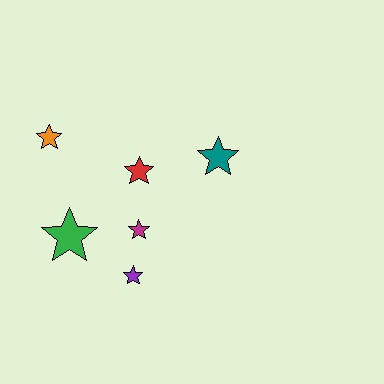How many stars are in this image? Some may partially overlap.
There are 6 stars.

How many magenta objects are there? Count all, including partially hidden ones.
There is 1 magenta object.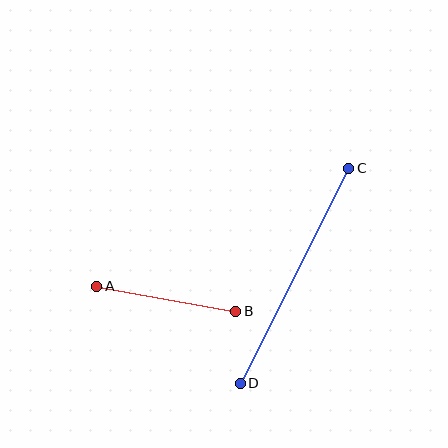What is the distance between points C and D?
The distance is approximately 241 pixels.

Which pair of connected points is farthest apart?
Points C and D are farthest apart.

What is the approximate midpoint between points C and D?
The midpoint is at approximately (294, 276) pixels.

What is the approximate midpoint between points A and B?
The midpoint is at approximately (166, 299) pixels.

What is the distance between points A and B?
The distance is approximately 141 pixels.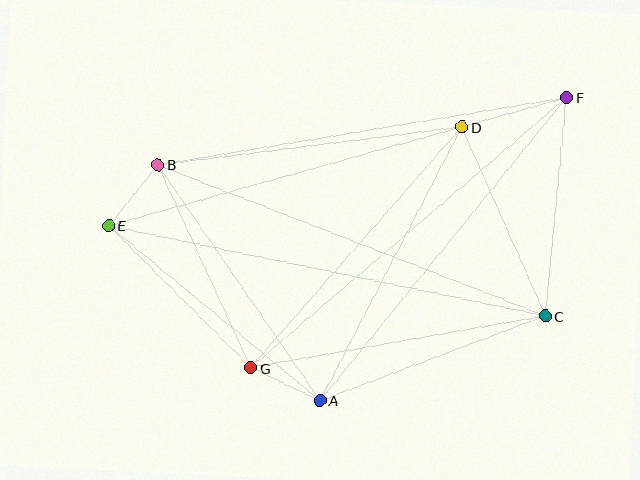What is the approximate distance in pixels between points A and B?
The distance between A and B is approximately 286 pixels.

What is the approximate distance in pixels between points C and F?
The distance between C and F is approximately 219 pixels.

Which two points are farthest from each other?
Points E and F are farthest from each other.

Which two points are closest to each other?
Points A and G are closest to each other.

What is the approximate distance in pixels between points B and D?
The distance between B and D is approximately 306 pixels.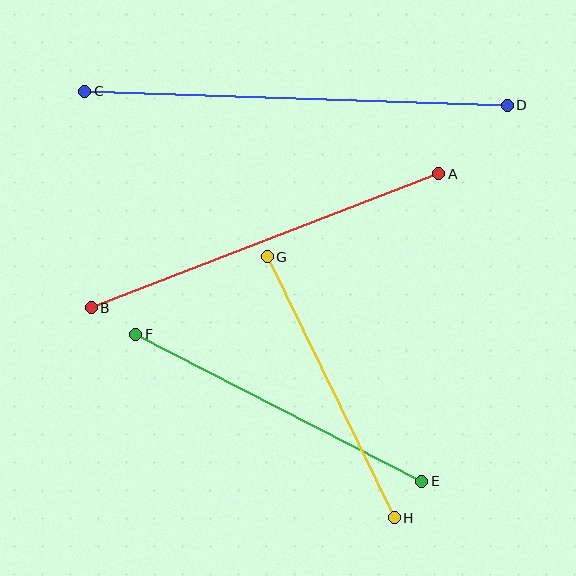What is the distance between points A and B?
The distance is approximately 372 pixels.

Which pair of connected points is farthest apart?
Points C and D are farthest apart.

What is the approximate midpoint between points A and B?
The midpoint is at approximately (265, 241) pixels.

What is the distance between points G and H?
The distance is approximately 290 pixels.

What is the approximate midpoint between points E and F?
The midpoint is at approximately (279, 408) pixels.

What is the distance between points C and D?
The distance is approximately 423 pixels.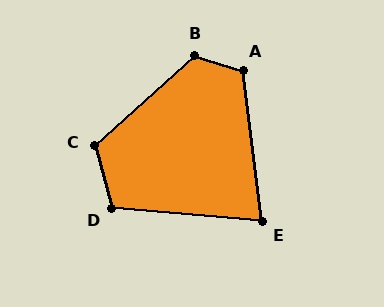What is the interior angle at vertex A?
Approximately 114 degrees (obtuse).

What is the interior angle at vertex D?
Approximately 109 degrees (obtuse).